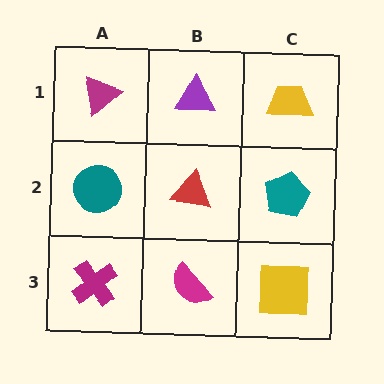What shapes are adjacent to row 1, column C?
A teal pentagon (row 2, column C), a purple triangle (row 1, column B).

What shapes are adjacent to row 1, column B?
A red triangle (row 2, column B), a magenta triangle (row 1, column A), a yellow trapezoid (row 1, column C).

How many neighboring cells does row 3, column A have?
2.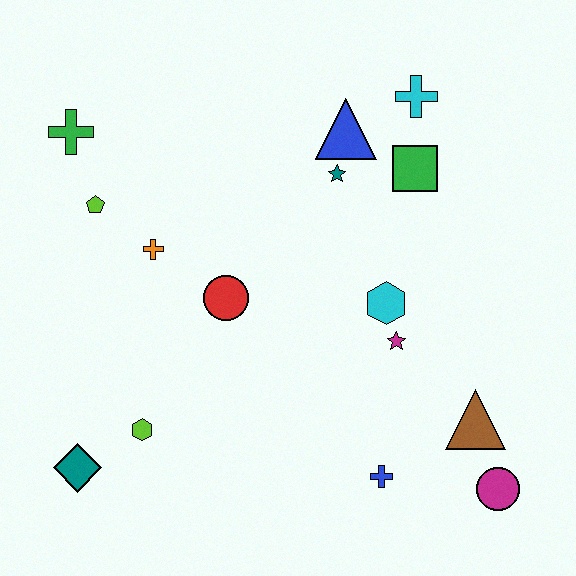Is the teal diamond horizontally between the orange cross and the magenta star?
No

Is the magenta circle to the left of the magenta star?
No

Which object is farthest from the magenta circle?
The green cross is farthest from the magenta circle.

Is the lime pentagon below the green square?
Yes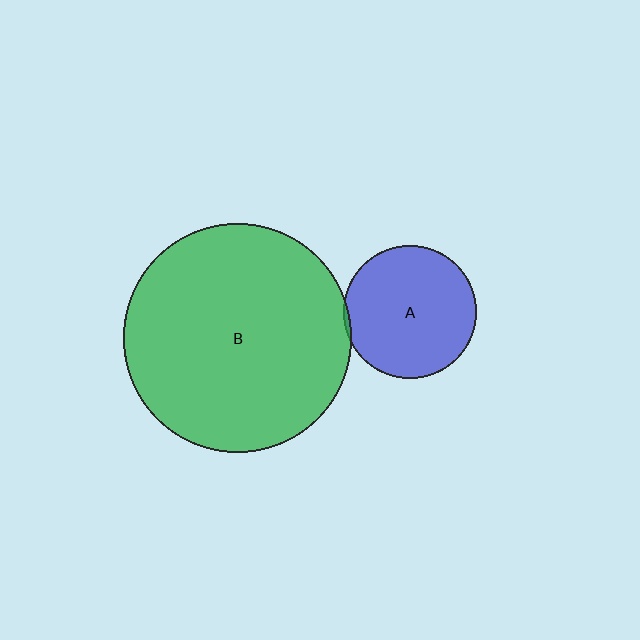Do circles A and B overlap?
Yes.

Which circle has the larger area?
Circle B (green).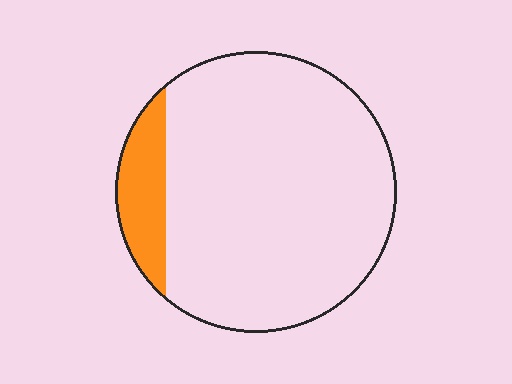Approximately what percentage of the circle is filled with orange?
Approximately 10%.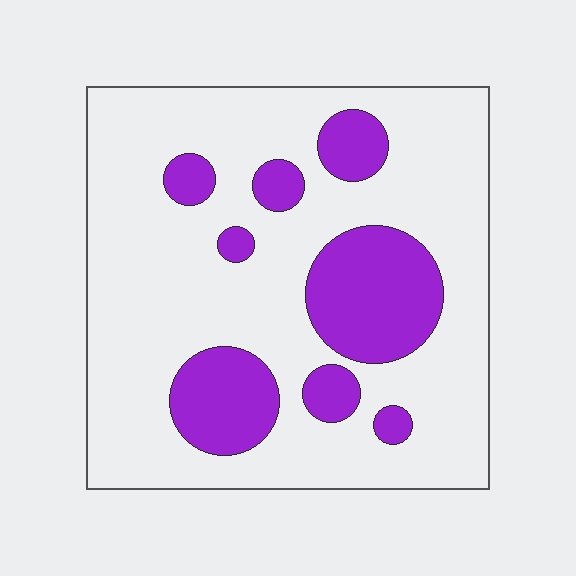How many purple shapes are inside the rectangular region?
8.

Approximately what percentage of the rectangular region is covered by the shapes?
Approximately 25%.